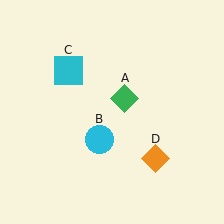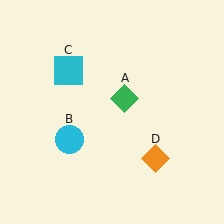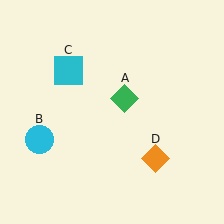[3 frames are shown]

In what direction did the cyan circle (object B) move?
The cyan circle (object B) moved left.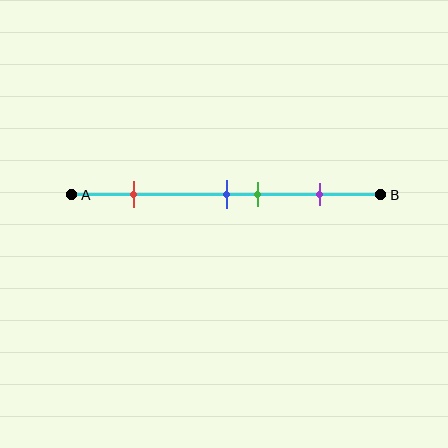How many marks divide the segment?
There are 4 marks dividing the segment.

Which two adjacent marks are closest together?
The blue and green marks are the closest adjacent pair.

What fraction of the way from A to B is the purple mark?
The purple mark is approximately 80% (0.8) of the way from A to B.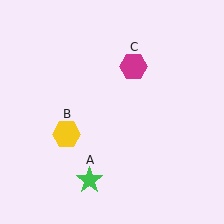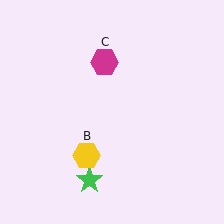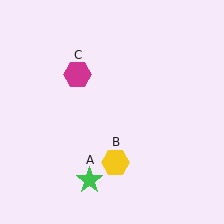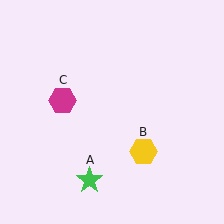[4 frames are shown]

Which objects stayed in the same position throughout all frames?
Green star (object A) remained stationary.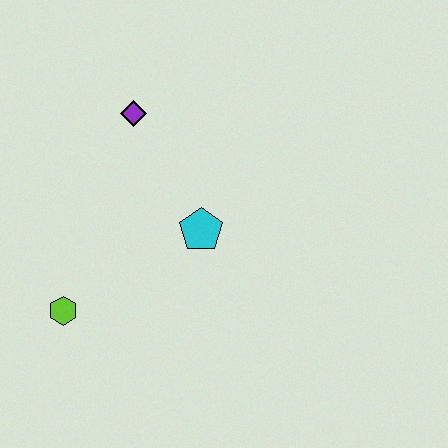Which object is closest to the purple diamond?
The cyan pentagon is closest to the purple diamond.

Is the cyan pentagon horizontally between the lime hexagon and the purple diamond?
No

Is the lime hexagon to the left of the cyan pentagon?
Yes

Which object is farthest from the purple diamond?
The lime hexagon is farthest from the purple diamond.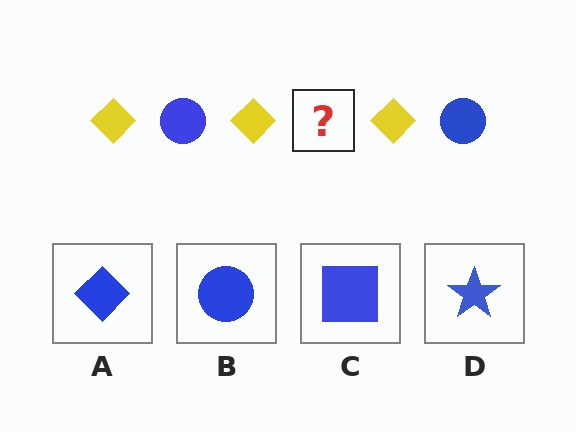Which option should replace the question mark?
Option B.